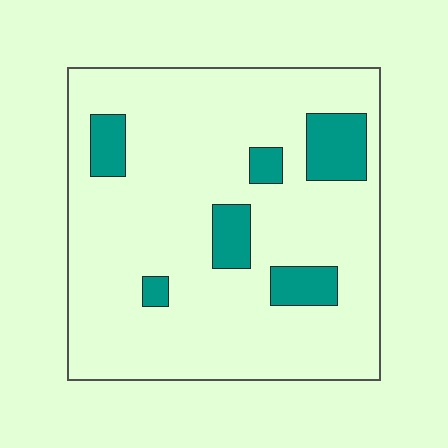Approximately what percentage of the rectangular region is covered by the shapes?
Approximately 15%.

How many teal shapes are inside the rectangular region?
6.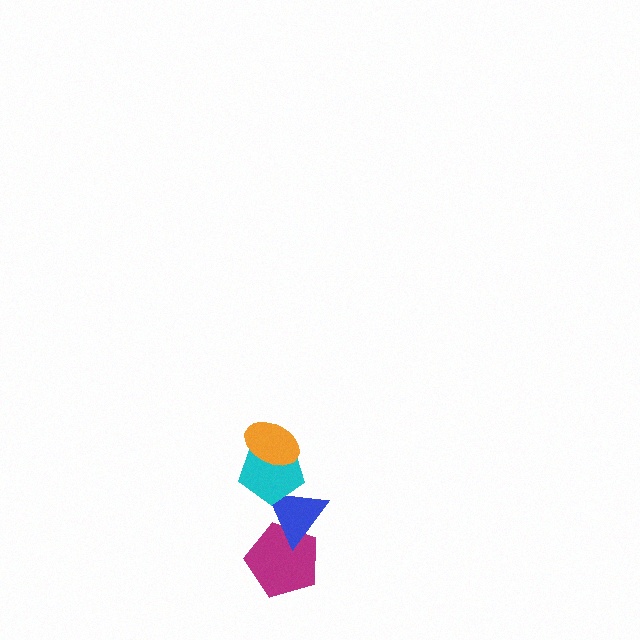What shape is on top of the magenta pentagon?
The blue triangle is on top of the magenta pentagon.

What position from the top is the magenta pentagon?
The magenta pentagon is 4th from the top.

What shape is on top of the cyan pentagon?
The orange ellipse is on top of the cyan pentagon.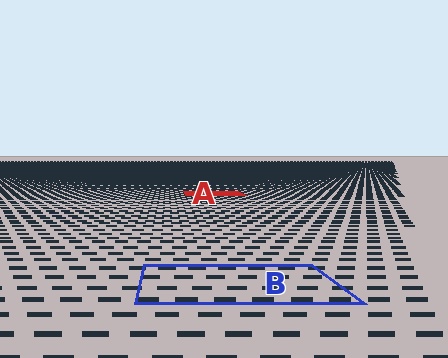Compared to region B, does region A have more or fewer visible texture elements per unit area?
Region A has more texture elements per unit area — they are packed more densely because it is farther away.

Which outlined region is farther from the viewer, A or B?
Region A is farther from the viewer — the texture elements inside it appear smaller and more densely packed.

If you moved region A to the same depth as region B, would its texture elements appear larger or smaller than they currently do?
They would appear larger. At a closer depth, the same texture elements are projected at a bigger on-screen size.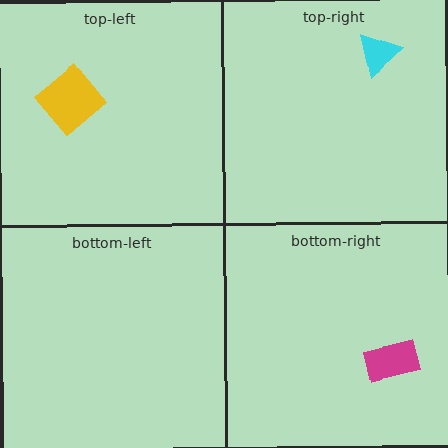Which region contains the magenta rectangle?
The bottom-right region.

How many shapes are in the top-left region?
1.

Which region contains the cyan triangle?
The top-right region.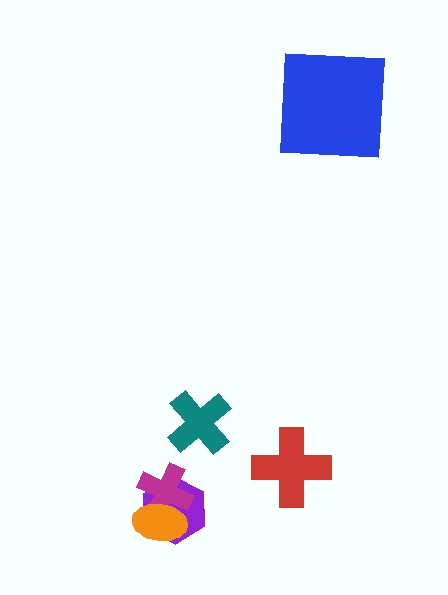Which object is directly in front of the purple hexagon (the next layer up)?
The magenta cross is directly in front of the purple hexagon.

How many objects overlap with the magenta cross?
2 objects overlap with the magenta cross.